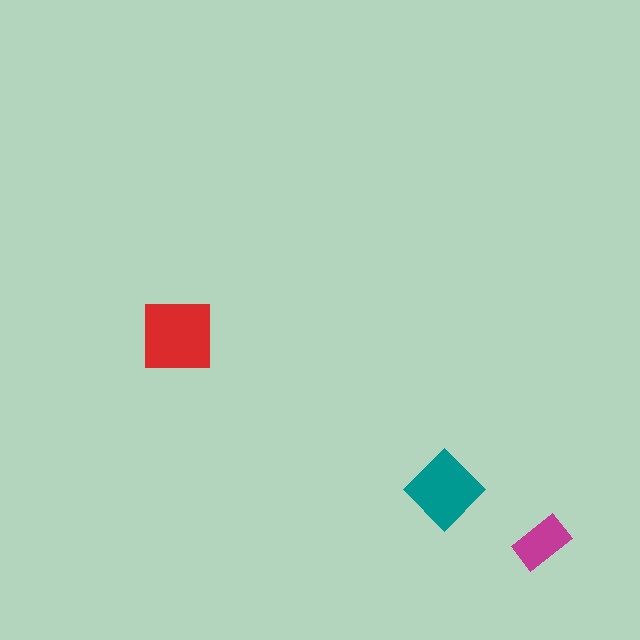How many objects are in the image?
There are 3 objects in the image.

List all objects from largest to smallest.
The red square, the teal diamond, the magenta rectangle.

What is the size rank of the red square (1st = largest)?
1st.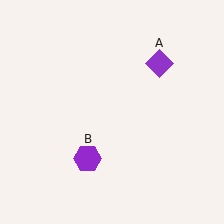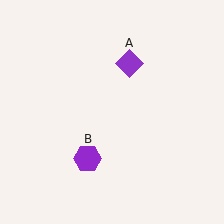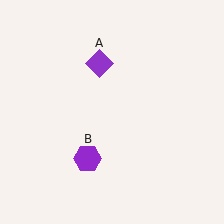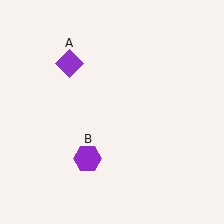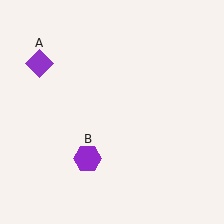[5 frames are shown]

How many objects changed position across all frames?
1 object changed position: purple diamond (object A).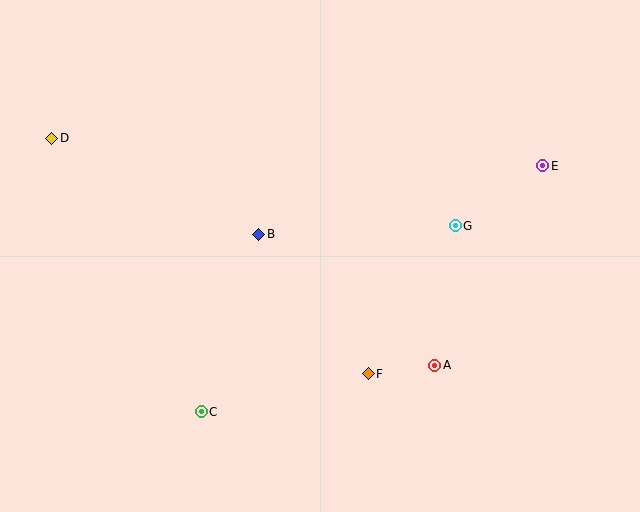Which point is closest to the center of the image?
Point B at (259, 234) is closest to the center.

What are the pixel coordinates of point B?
Point B is at (259, 234).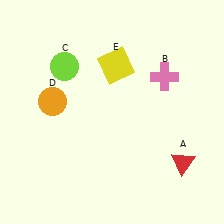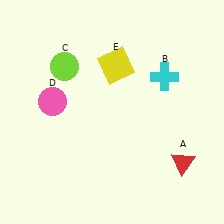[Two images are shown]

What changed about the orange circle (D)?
In Image 1, D is orange. In Image 2, it changed to pink.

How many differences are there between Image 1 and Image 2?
There are 2 differences between the two images.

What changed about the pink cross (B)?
In Image 1, B is pink. In Image 2, it changed to cyan.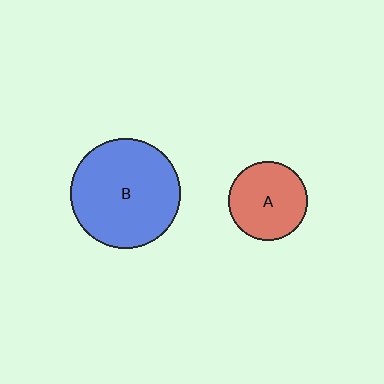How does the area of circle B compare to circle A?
Approximately 1.9 times.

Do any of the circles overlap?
No, none of the circles overlap.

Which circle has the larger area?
Circle B (blue).